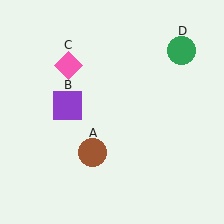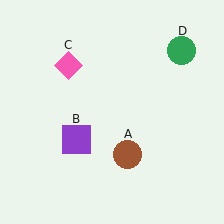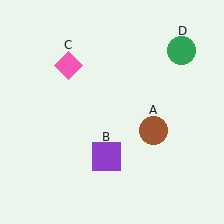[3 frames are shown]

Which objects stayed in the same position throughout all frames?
Pink diamond (object C) and green circle (object D) remained stationary.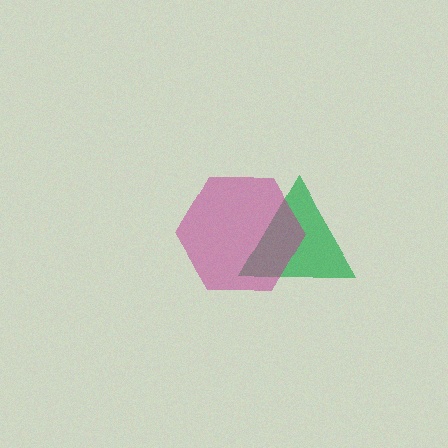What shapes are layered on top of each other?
The layered shapes are: a green triangle, a magenta hexagon.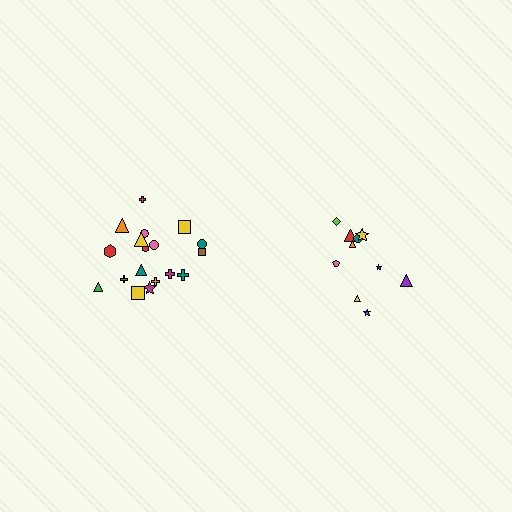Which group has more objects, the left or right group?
The left group.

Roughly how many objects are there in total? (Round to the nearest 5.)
Roughly 30 objects in total.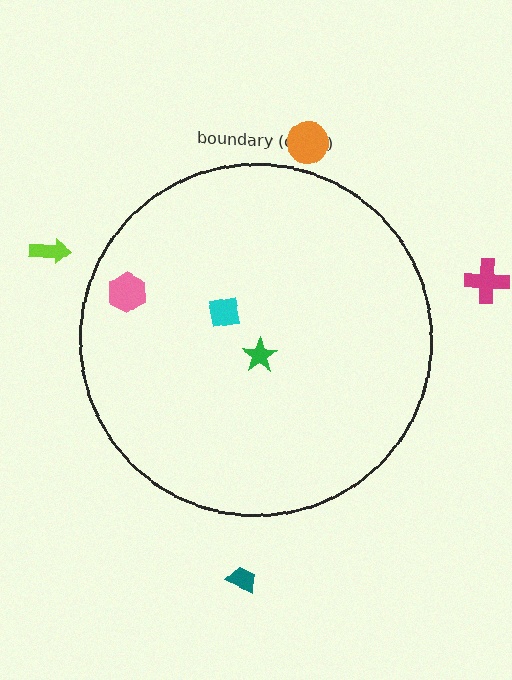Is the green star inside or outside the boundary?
Inside.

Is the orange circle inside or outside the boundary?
Outside.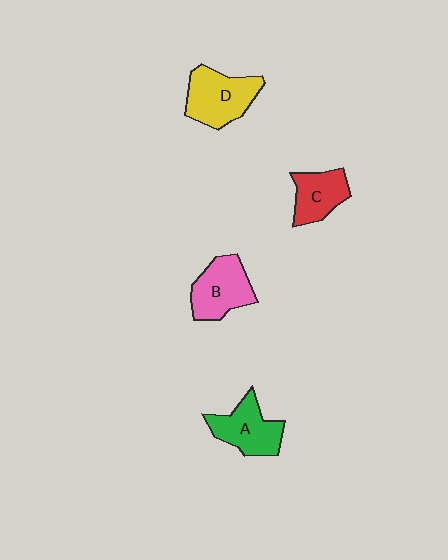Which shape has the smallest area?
Shape C (red).